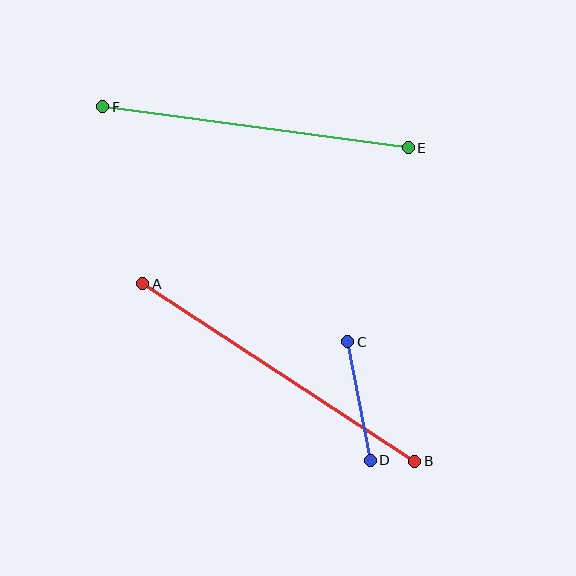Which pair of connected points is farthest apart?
Points A and B are farthest apart.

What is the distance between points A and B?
The distance is approximately 325 pixels.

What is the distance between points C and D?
The distance is approximately 121 pixels.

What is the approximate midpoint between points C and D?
The midpoint is at approximately (359, 401) pixels.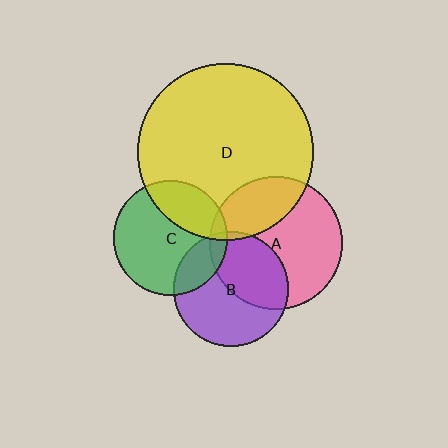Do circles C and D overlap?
Yes.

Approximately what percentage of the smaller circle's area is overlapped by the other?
Approximately 30%.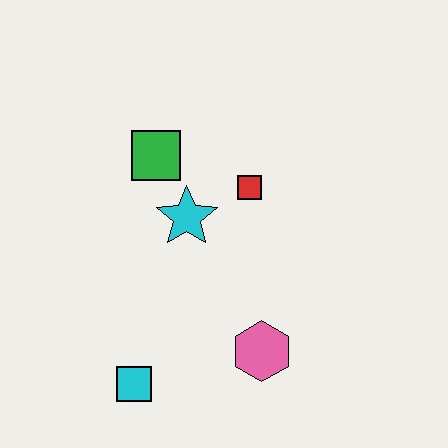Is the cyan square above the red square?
No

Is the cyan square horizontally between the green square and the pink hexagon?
No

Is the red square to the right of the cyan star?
Yes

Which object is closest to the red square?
The cyan star is closest to the red square.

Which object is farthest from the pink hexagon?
The green square is farthest from the pink hexagon.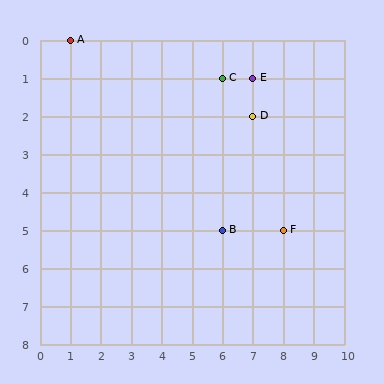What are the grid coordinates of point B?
Point B is at grid coordinates (6, 5).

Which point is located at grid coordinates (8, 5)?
Point F is at (8, 5).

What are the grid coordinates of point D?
Point D is at grid coordinates (7, 2).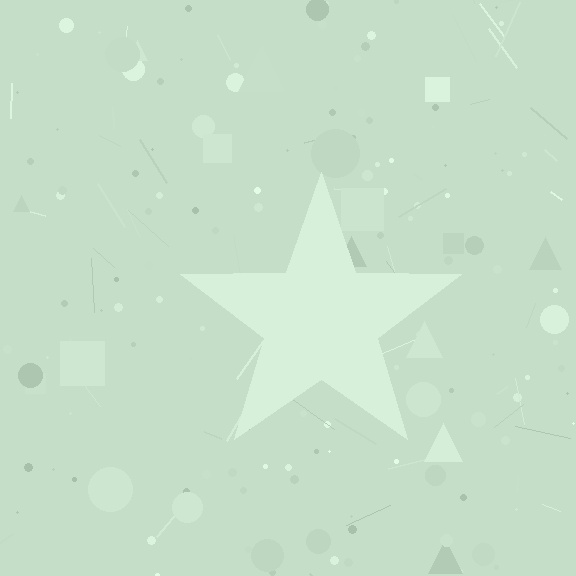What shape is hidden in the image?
A star is hidden in the image.